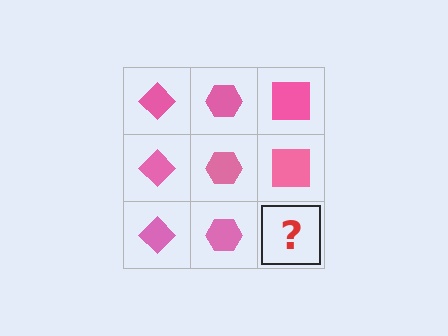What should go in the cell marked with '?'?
The missing cell should contain a pink square.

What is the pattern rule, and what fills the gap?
The rule is that each column has a consistent shape. The gap should be filled with a pink square.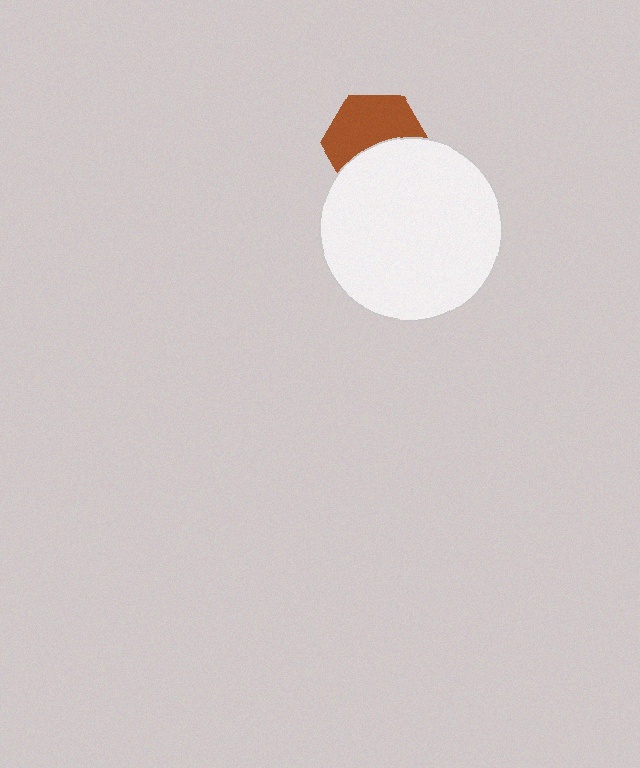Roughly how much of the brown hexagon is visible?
About half of it is visible (roughly 56%).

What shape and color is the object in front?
The object in front is a white circle.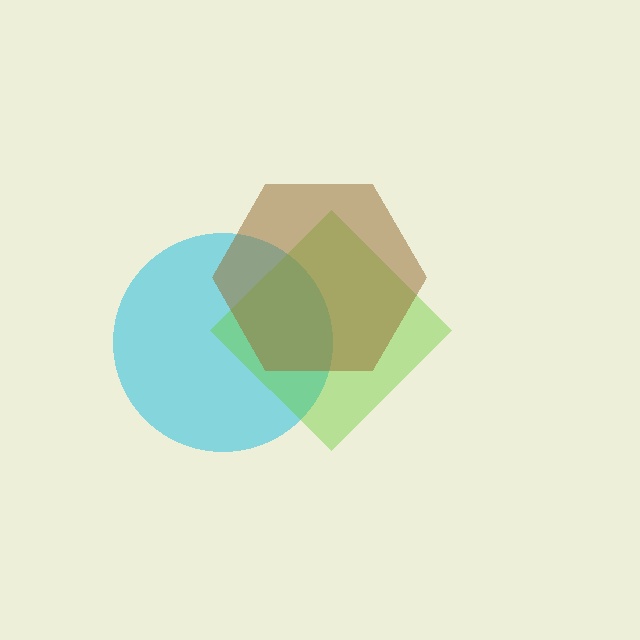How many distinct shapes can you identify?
There are 3 distinct shapes: a cyan circle, a lime diamond, a brown hexagon.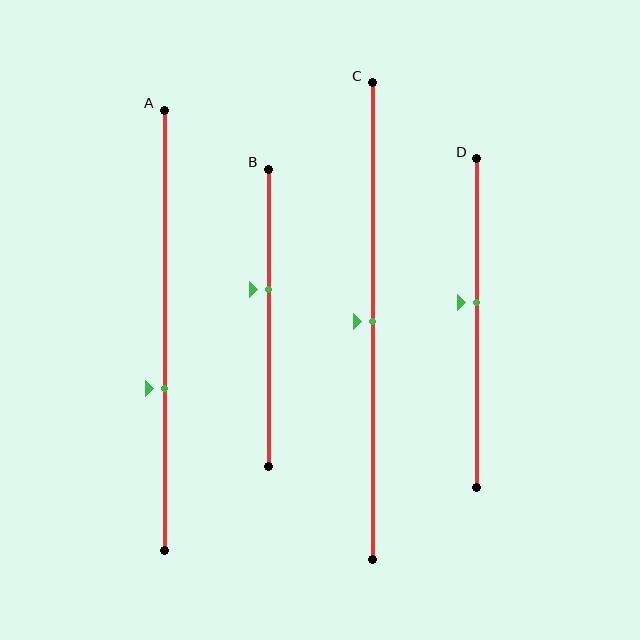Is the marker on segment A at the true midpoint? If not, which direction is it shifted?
No, the marker on segment A is shifted downward by about 13% of the segment length.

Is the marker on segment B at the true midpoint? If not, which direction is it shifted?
No, the marker on segment B is shifted upward by about 10% of the segment length.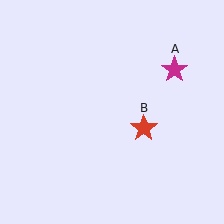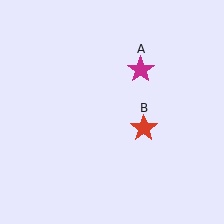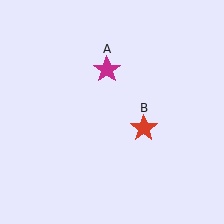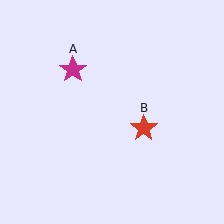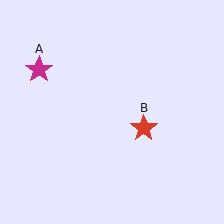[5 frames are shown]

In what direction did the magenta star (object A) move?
The magenta star (object A) moved left.